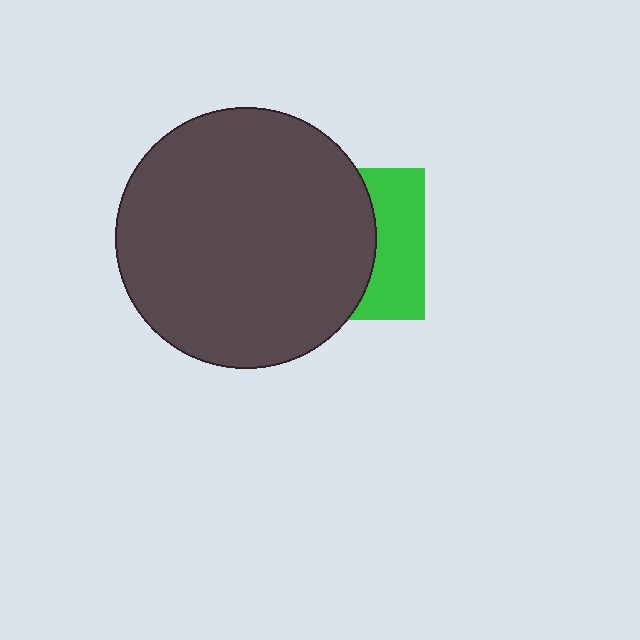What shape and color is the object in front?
The object in front is a dark gray circle.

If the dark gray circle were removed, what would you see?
You would see the complete green square.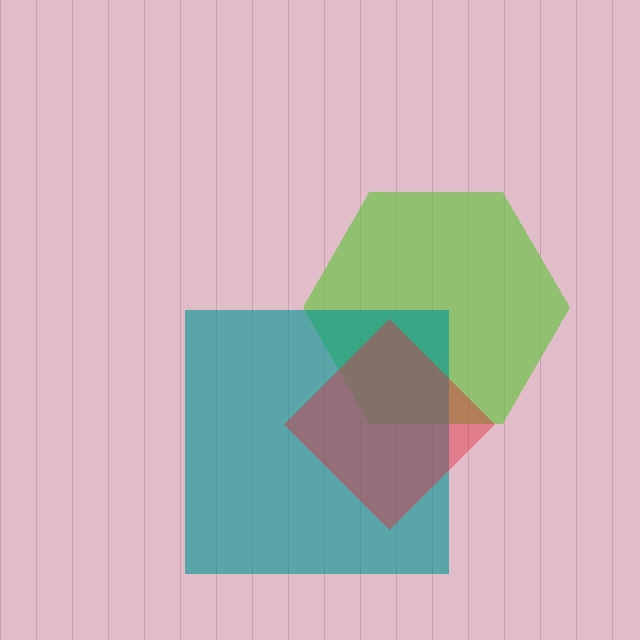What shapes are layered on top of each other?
The layered shapes are: a lime hexagon, a teal square, a red diamond.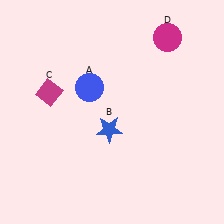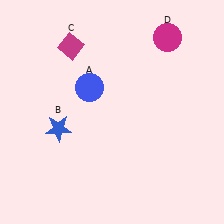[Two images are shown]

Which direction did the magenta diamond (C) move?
The magenta diamond (C) moved up.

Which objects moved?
The objects that moved are: the blue star (B), the magenta diamond (C).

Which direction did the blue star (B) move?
The blue star (B) moved left.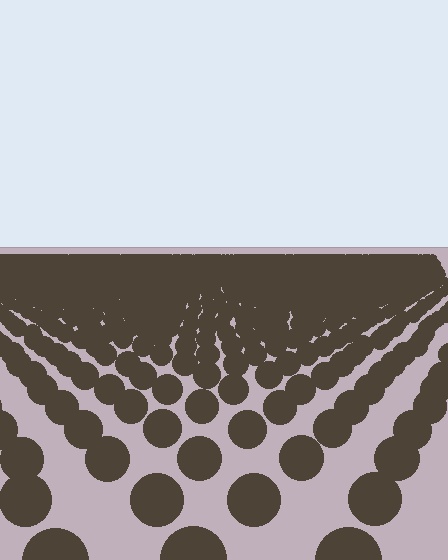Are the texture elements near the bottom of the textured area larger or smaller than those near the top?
Larger. Near the bottom, elements are closer to the viewer and appear at a bigger on-screen size.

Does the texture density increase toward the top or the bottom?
Density increases toward the top.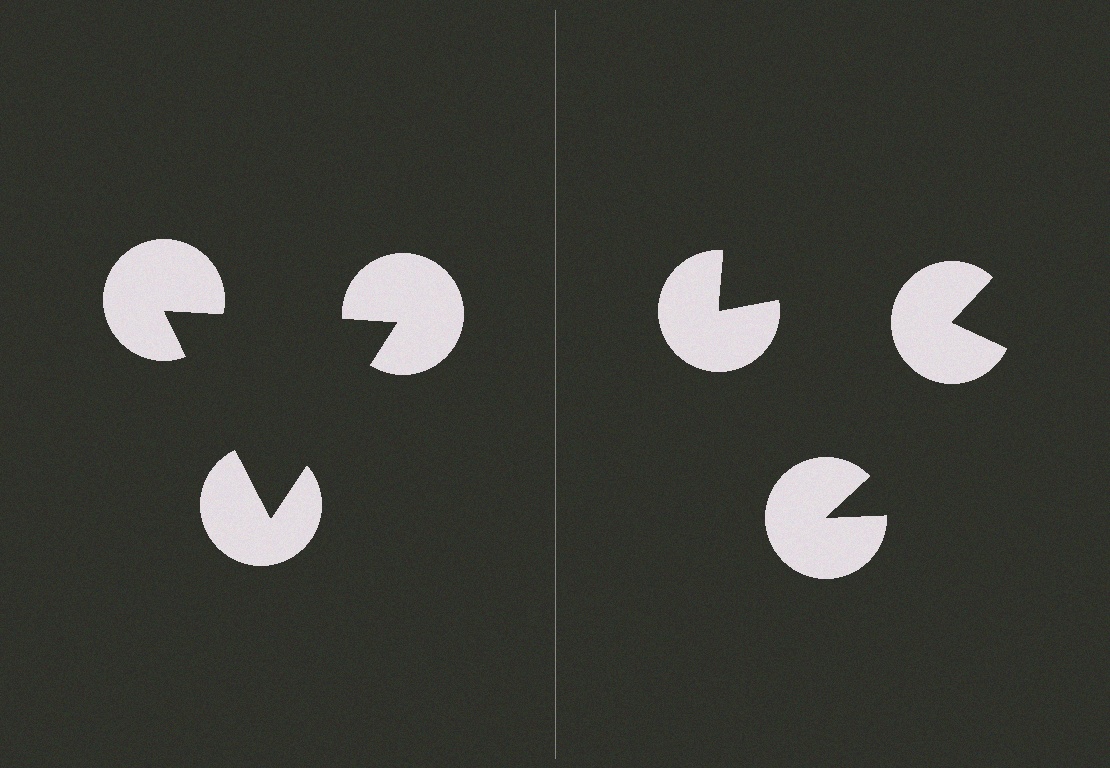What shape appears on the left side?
An illusory triangle.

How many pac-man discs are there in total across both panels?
6 — 3 on each side.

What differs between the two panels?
The pac-man discs are positioned identically on both sides; only the wedge orientations differ. On the left they align to a triangle; on the right they are misaligned.